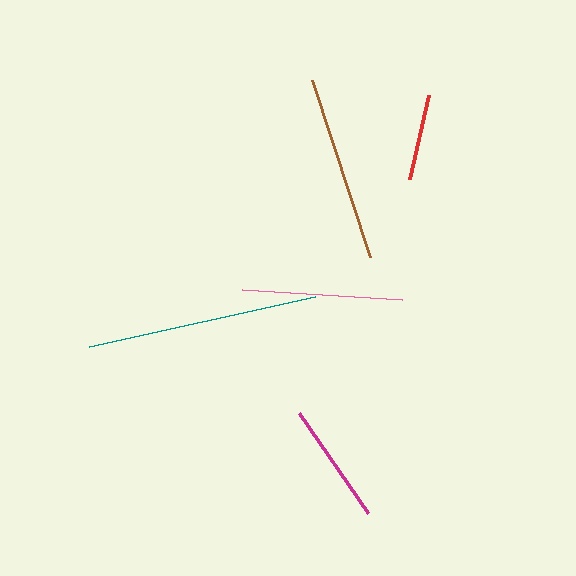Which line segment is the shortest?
The red line is the shortest at approximately 86 pixels.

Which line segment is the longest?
The teal line is the longest at approximately 231 pixels.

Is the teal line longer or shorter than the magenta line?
The teal line is longer than the magenta line.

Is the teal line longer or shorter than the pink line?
The teal line is longer than the pink line.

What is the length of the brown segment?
The brown segment is approximately 187 pixels long.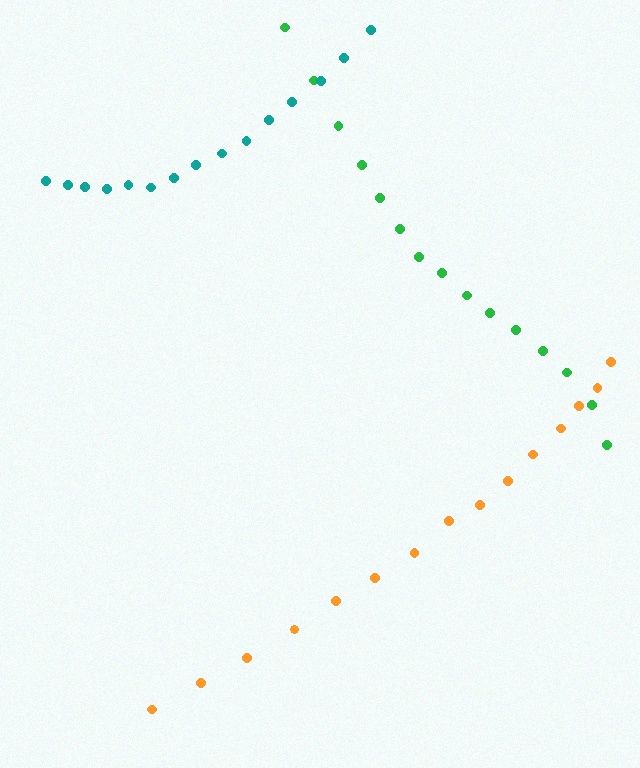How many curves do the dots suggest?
There are 3 distinct paths.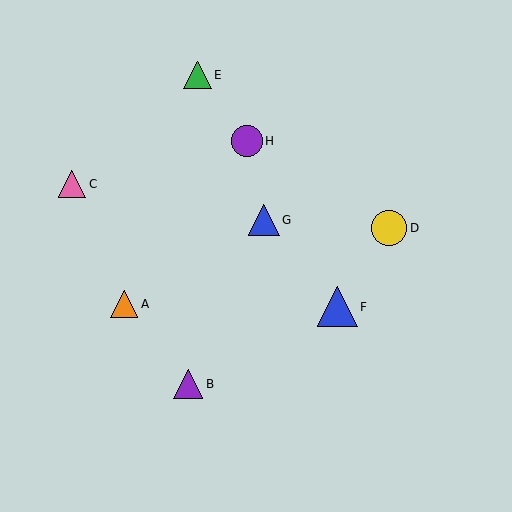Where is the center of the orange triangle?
The center of the orange triangle is at (124, 304).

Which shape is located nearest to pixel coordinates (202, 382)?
The purple triangle (labeled B) at (188, 384) is nearest to that location.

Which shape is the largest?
The blue triangle (labeled F) is the largest.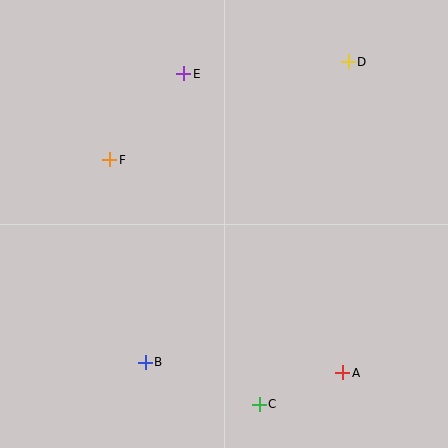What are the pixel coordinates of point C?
Point C is at (259, 404).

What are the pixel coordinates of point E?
Point E is at (184, 74).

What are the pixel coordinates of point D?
Point D is at (348, 62).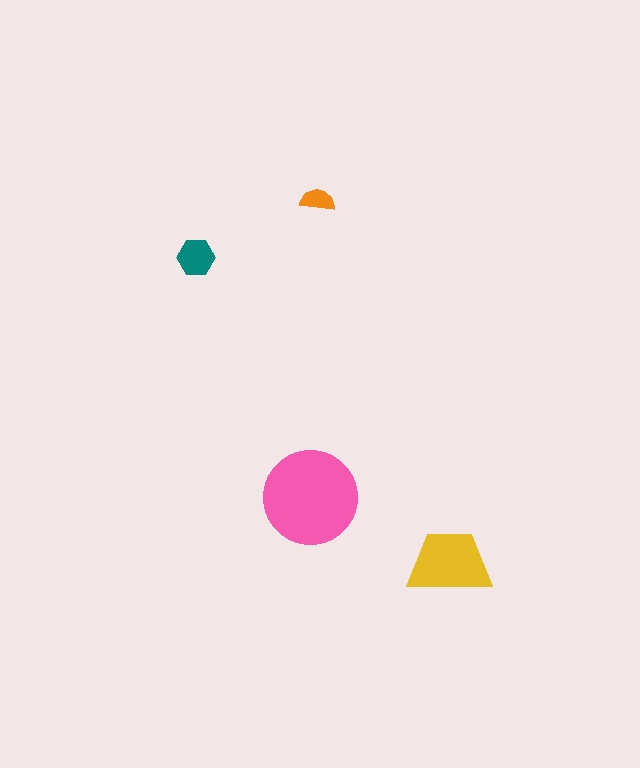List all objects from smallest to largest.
The orange semicircle, the teal hexagon, the yellow trapezoid, the pink circle.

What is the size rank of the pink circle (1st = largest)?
1st.